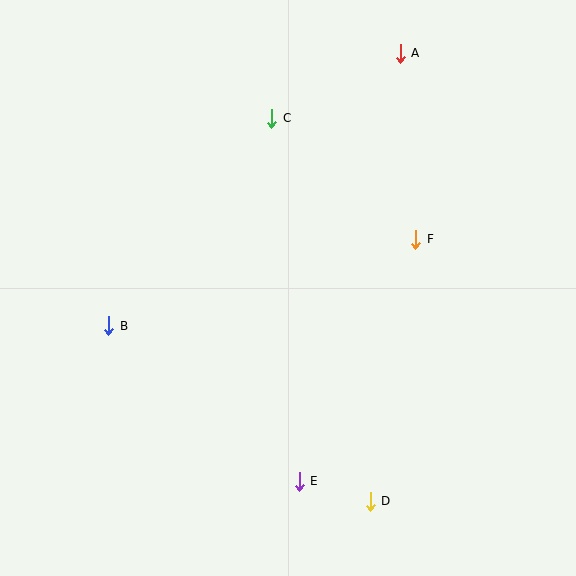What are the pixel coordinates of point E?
Point E is at (299, 481).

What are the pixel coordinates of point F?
Point F is at (416, 239).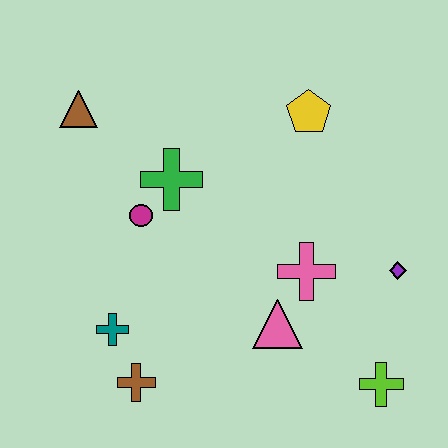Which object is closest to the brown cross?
The teal cross is closest to the brown cross.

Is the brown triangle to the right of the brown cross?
No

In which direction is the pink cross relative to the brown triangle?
The pink cross is to the right of the brown triangle.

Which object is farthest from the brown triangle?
The lime cross is farthest from the brown triangle.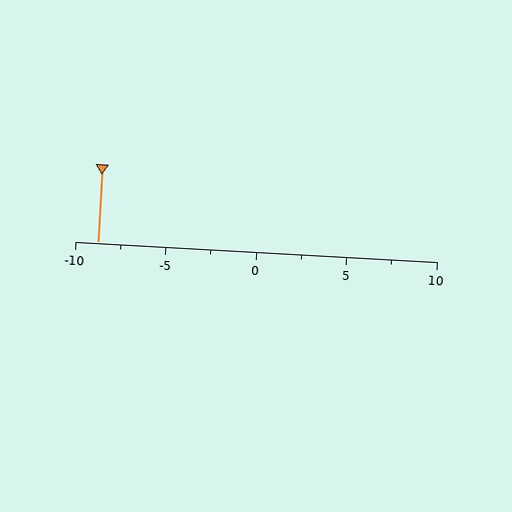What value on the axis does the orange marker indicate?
The marker indicates approximately -8.8.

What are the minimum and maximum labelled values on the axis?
The axis runs from -10 to 10.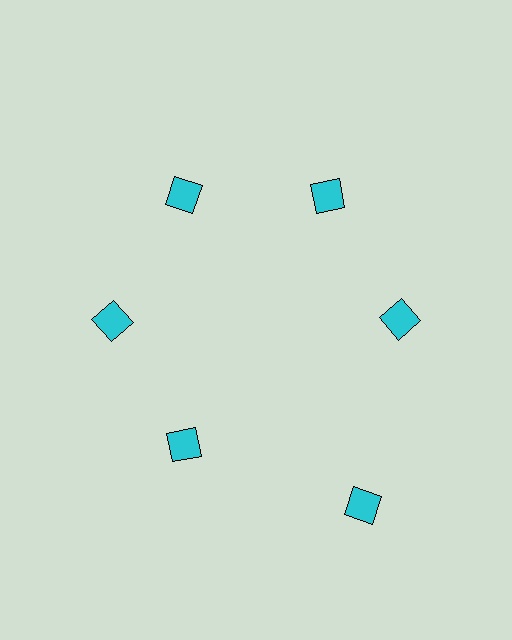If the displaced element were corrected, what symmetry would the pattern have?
It would have 6-fold rotational symmetry — the pattern would map onto itself every 60 degrees.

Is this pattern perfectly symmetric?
No. The 6 cyan diamonds are arranged in a ring, but one element near the 5 o'clock position is pushed outward from the center, breaking the 6-fold rotational symmetry.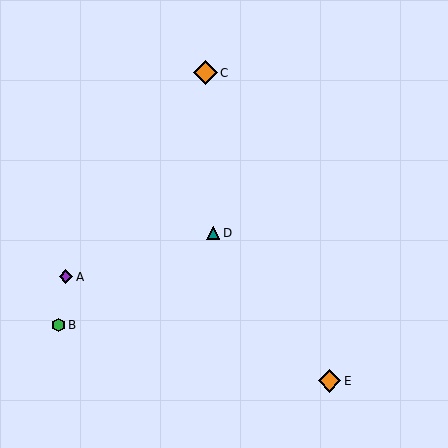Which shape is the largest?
The orange diamond (labeled C) is the largest.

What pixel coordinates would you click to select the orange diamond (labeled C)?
Click at (205, 73) to select the orange diamond C.